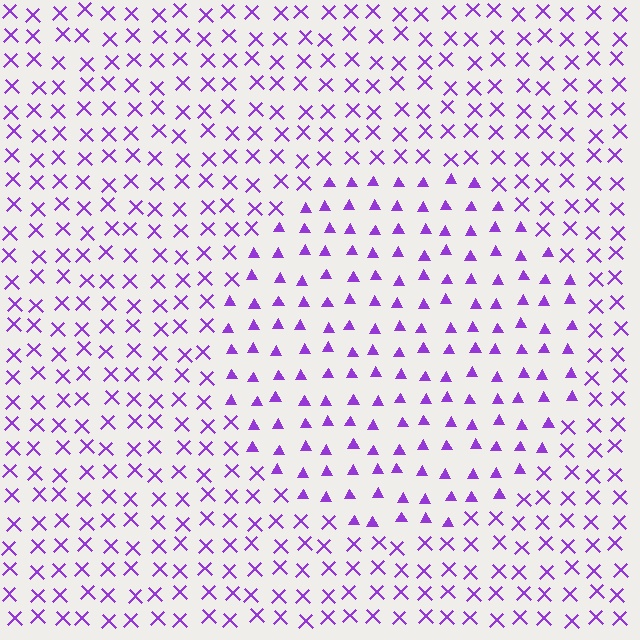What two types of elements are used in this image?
The image uses triangles inside the circle region and X marks outside it.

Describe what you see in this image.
The image is filled with small purple elements arranged in a uniform grid. A circle-shaped region contains triangles, while the surrounding area contains X marks. The boundary is defined purely by the change in element shape.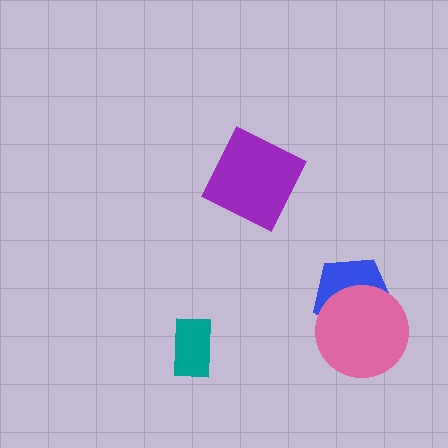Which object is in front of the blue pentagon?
The pink circle is in front of the blue pentagon.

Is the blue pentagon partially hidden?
Yes, it is partially covered by another shape.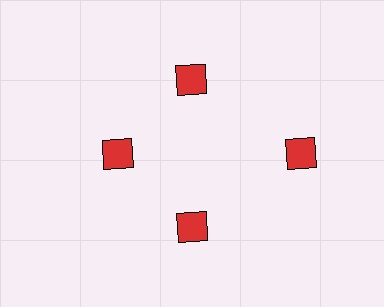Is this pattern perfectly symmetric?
No. The 4 red diamonds are arranged in a ring, but one element near the 3 o'clock position is pushed outward from the center, breaking the 4-fold rotational symmetry.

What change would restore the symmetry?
The symmetry would be restored by moving it inward, back onto the ring so that all 4 diamonds sit at equal angles and equal distance from the center.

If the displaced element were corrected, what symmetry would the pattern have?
It would have 4-fold rotational symmetry — the pattern would map onto itself every 90 degrees.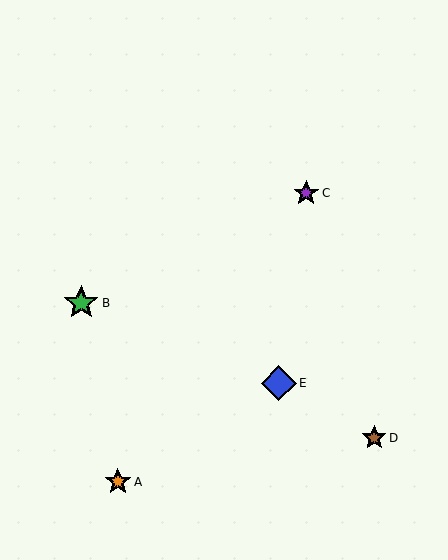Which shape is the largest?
The blue diamond (labeled E) is the largest.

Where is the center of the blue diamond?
The center of the blue diamond is at (279, 383).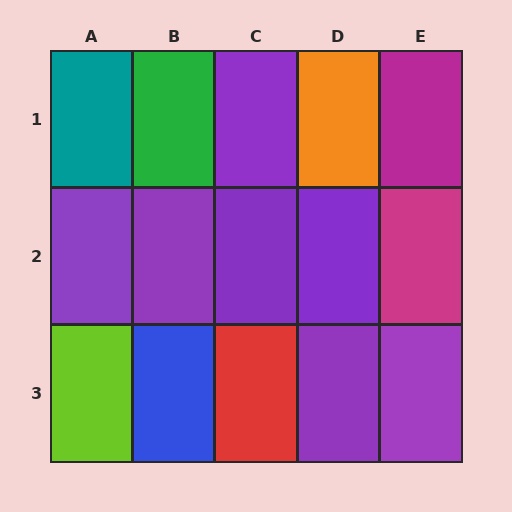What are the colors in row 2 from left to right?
Purple, purple, purple, purple, magenta.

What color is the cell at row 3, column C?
Red.